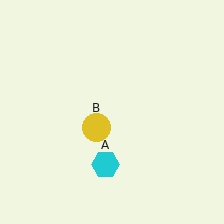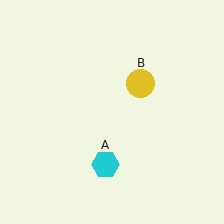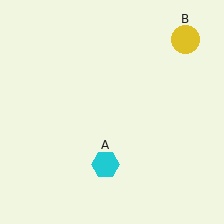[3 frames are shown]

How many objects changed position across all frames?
1 object changed position: yellow circle (object B).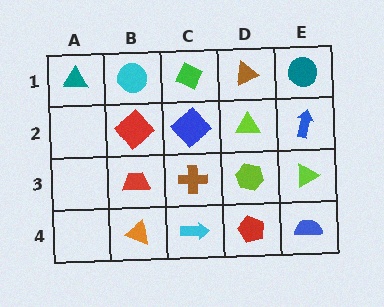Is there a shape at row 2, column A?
No, that cell is empty.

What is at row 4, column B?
An orange triangle.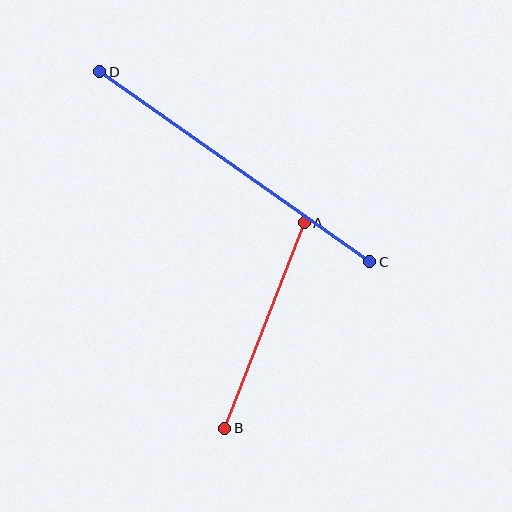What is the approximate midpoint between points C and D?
The midpoint is at approximately (235, 167) pixels.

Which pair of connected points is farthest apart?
Points C and D are farthest apart.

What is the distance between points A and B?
The distance is approximately 221 pixels.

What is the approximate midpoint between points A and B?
The midpoint is at approximately (265, 325) pixels.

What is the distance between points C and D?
The distance is approximately 330 pixels.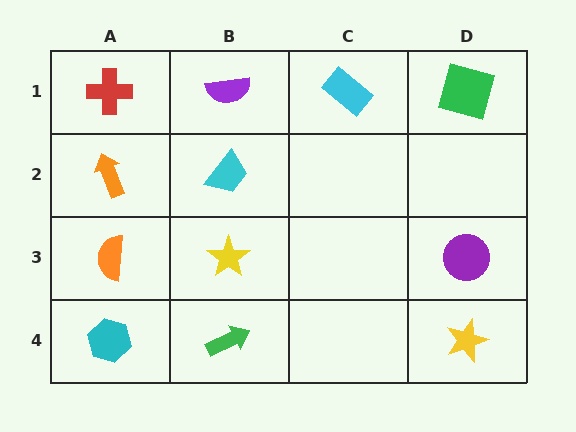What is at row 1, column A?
A red cross.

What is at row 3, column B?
A yellow star.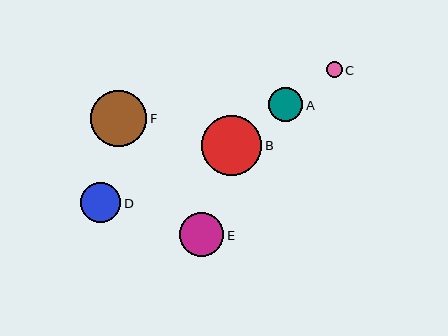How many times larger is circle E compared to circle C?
Circle E is approximately 2.9 times the size of circle C.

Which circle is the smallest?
Circle C is the smallest with a size of approximately 16 pixels.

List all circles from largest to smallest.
From largest to smallest: B, F, E, D, A, C.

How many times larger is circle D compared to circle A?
Circle D is approximately 1.2 times the size of circle A.